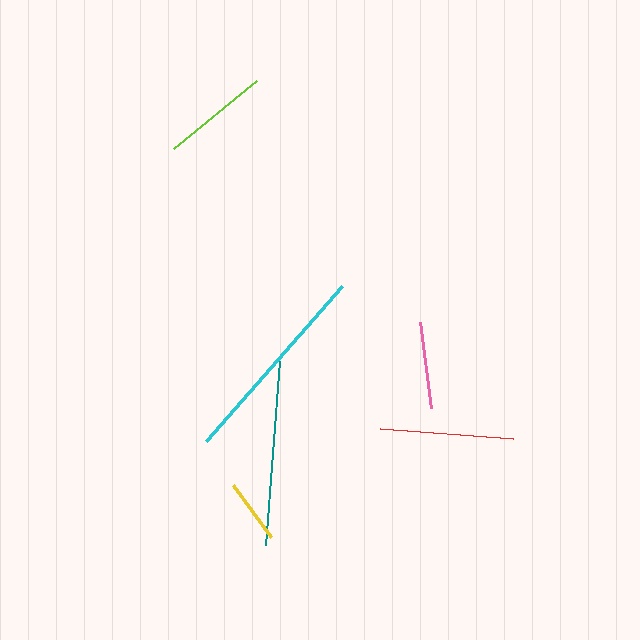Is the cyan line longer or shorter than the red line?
The cyan line is longer than the red line.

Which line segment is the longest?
The cyan line is the longest at approximately 206 pixels.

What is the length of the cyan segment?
The cyan segment is approximately 206 pixels long.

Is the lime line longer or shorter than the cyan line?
The cyan line is longer than the lime line.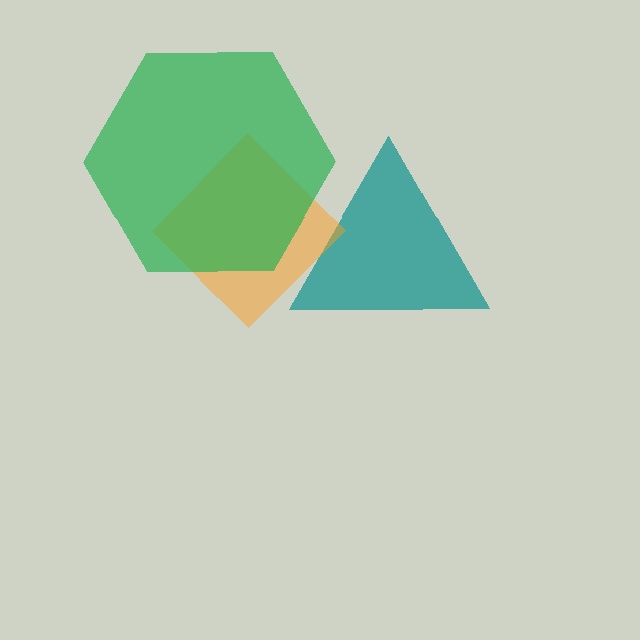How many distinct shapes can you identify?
There are 3 distinct shapes: a teal triangle, an orange diamond, a green hexagon.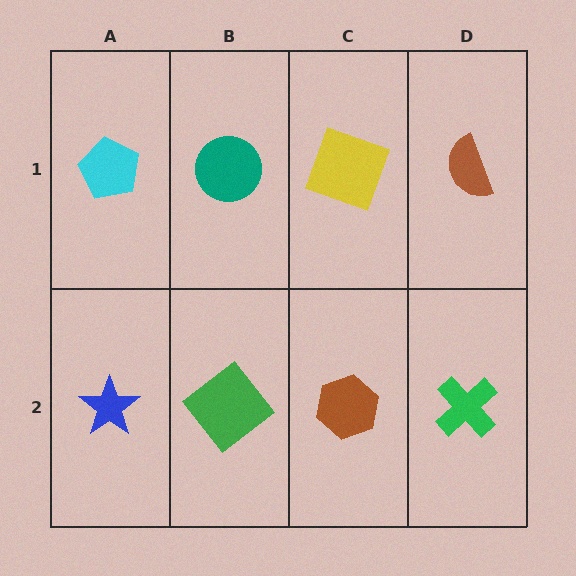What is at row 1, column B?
A teal circle.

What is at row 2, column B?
A green diamond.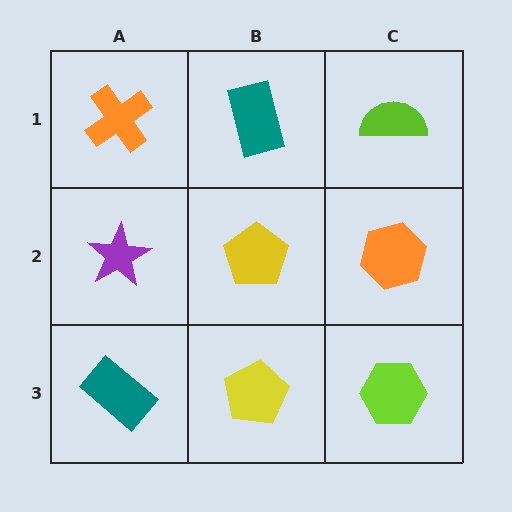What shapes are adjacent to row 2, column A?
An orange cross (row 1, column A), a teal rectangle (row 3, column A), a yellow pentagon (row 2, column B).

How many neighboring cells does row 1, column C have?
2.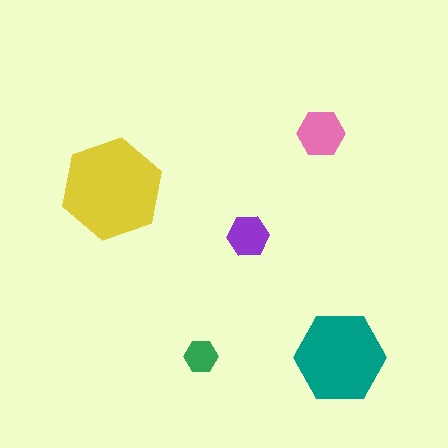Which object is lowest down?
The teal hexagon is bottommost.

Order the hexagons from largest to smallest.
the yellow one, the teal one, the pink one, the purple one, the green one.